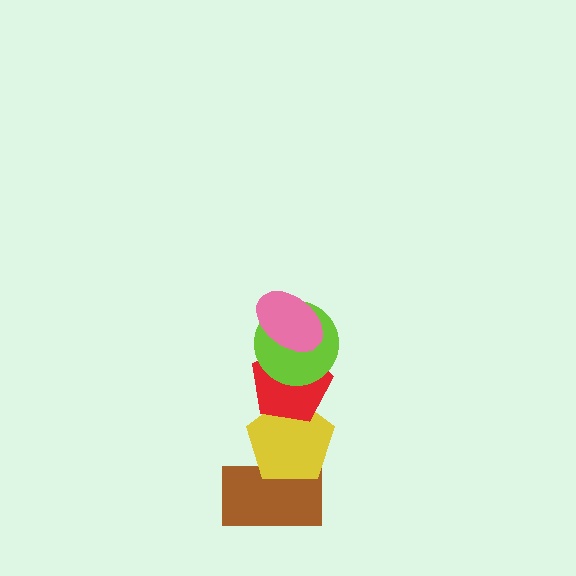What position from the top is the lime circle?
The lime circle is 2nd from the top.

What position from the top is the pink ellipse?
The pink ellipse is 1st from the top.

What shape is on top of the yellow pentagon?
The red pentagon is on top of the yellow pentagon.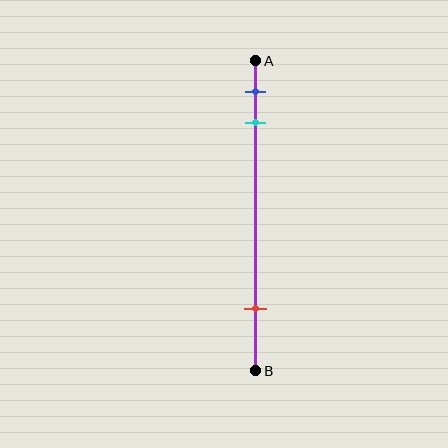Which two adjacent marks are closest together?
The blue and cyan marks are the closest adjacent pair.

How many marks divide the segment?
There are 3 marks dividing the segment.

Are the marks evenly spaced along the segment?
No, the marks are not evenly spaced.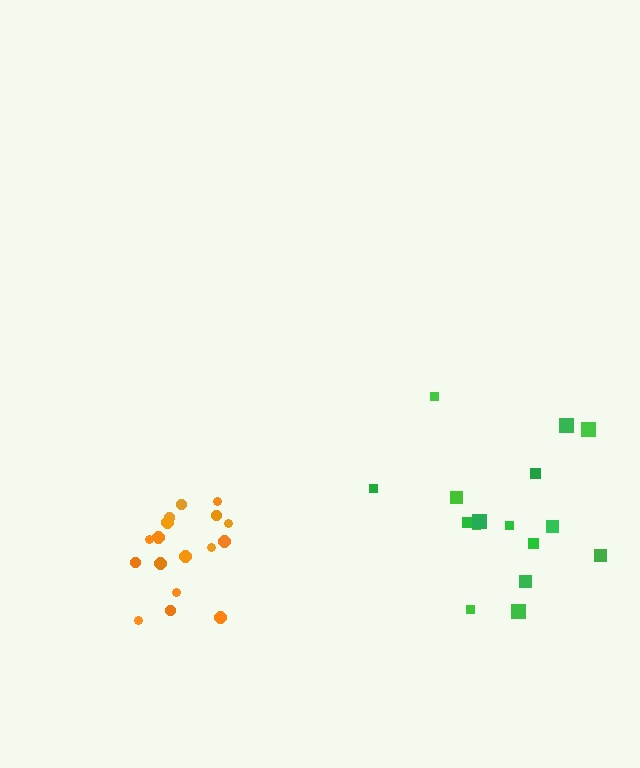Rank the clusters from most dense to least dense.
orange, green.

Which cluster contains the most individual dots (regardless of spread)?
Orange (17).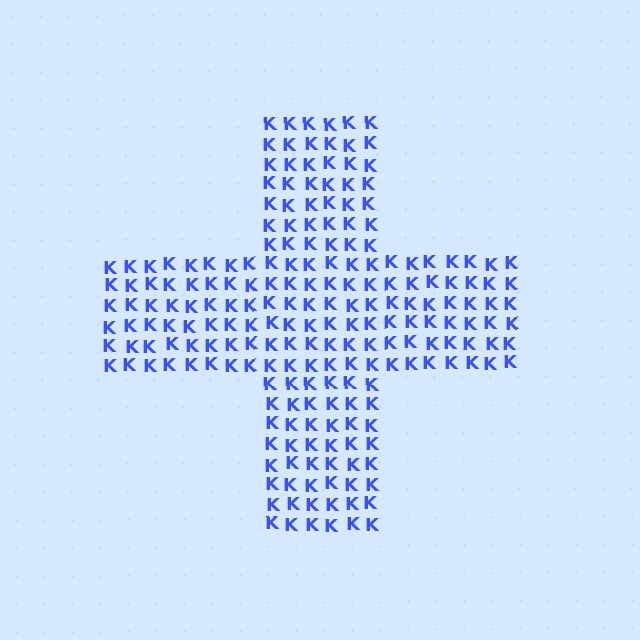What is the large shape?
The large shape is a cross.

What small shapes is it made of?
It is made of small letter K's.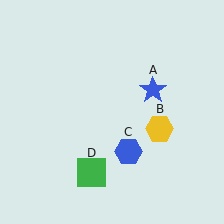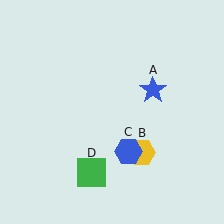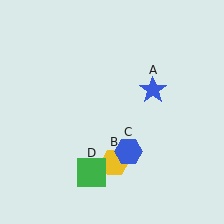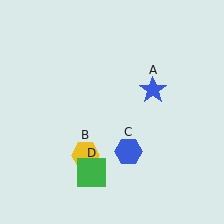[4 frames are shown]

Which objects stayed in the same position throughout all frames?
Blue star (object A) and blue hexagon (object C) and green square (object D) remained stationary.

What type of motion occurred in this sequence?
The yellow hexagon (object B) rotated clockwise around the center of the scene.